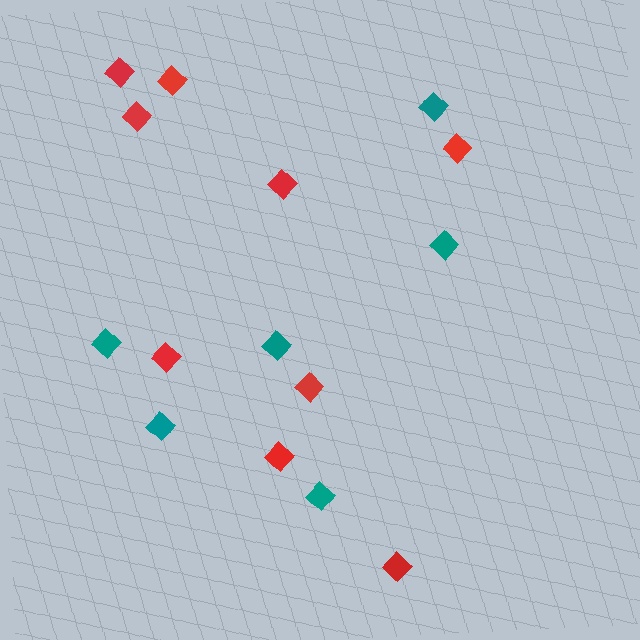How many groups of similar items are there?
There are 2 groups: one group of teal diamonds (6) and one group of red diamonds (9).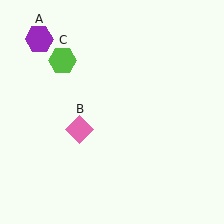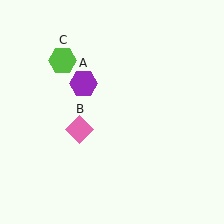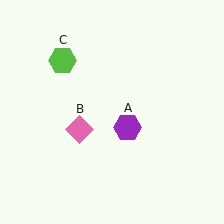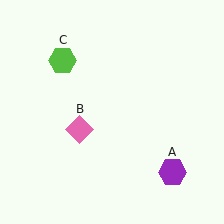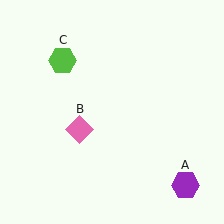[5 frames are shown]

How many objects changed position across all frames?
1 object changed position: purple hexagon (object A).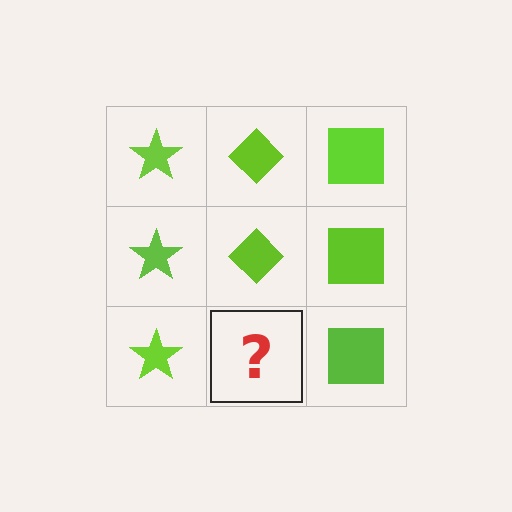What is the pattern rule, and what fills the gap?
The rule is that each column has a consistent shape. The gap should be filled with a lime diamond.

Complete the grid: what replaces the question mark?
The question mark should be replaced with a lime diamond.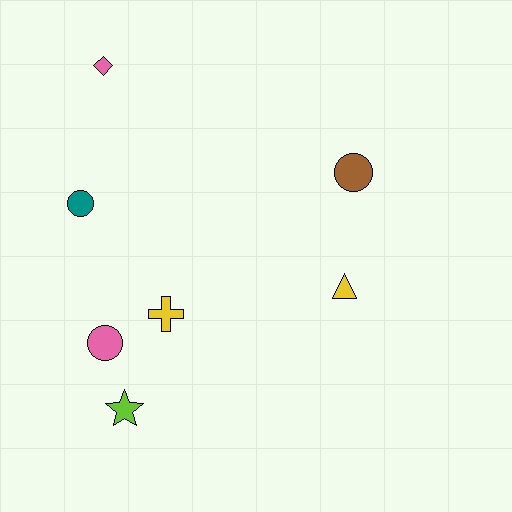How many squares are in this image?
There are no squares.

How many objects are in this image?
There are 7 objects.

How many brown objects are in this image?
There is 1 brown object.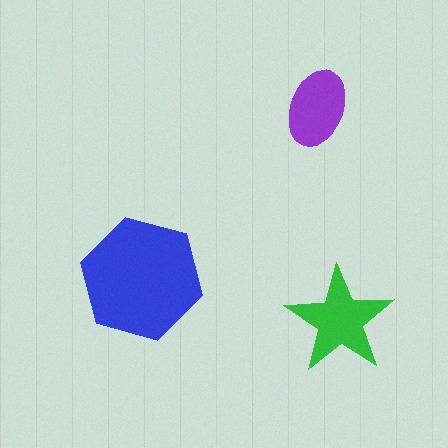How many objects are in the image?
There are 3 objects in the image.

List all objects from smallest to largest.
The purple ellipse, the green star, the blue hexagon.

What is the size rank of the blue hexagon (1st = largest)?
1st.